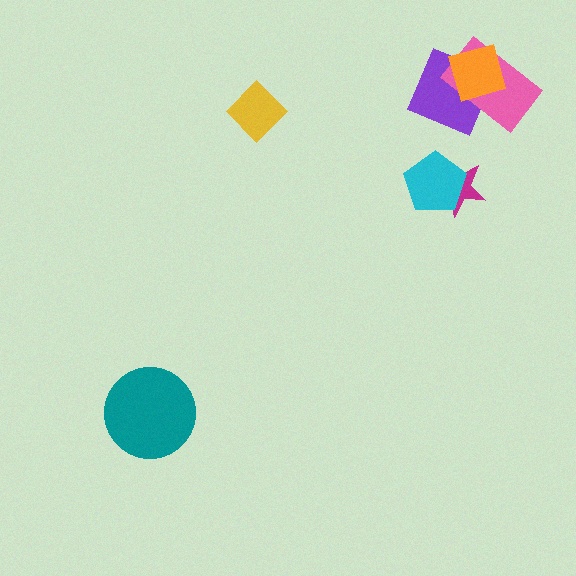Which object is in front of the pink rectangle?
The orange diamond is in front of the pink rectangle.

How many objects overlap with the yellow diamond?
0 objects overlap with the yellow diamond.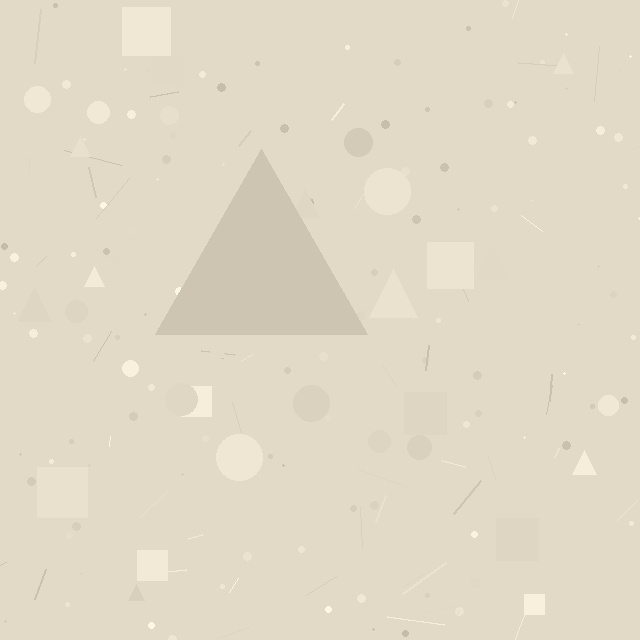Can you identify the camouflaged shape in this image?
The camouflaged shape is a triangle.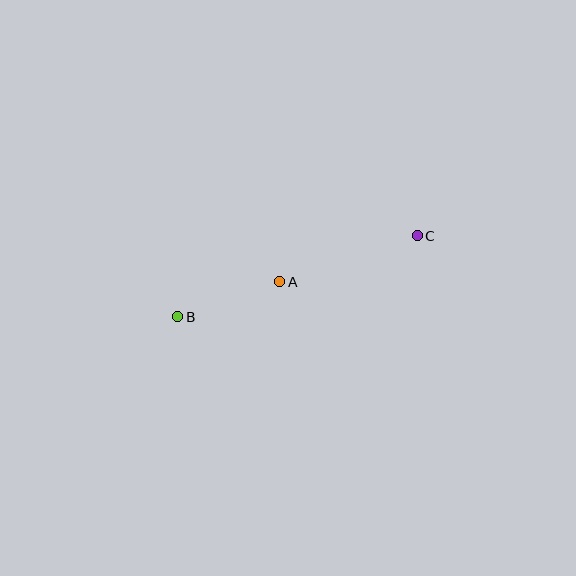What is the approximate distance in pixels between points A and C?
The distance between A and C is approximately 145 pixels.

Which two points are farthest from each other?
Points B and C are farthest from each other.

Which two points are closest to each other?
Points A and B are closest to each other.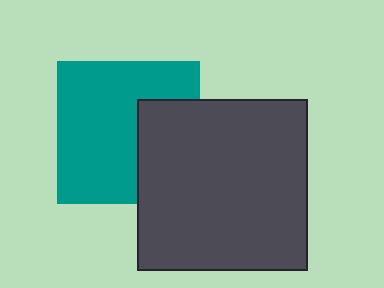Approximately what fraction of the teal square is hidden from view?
Roughly 32% of the teal square is hidden behind the dark gray square.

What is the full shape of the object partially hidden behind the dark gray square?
The partially hidden object is a teal square.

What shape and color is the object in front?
The object in front is a dark gray square.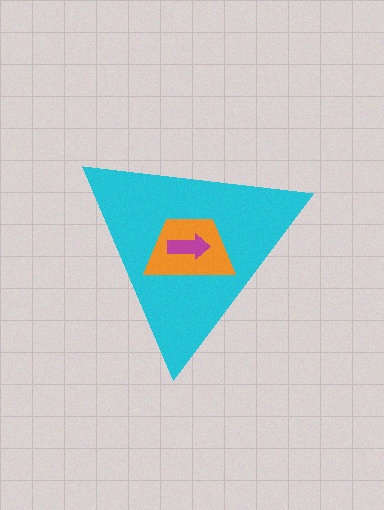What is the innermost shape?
The magenta arrow.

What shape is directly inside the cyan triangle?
The orange trapezoid.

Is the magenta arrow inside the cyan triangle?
Yes.